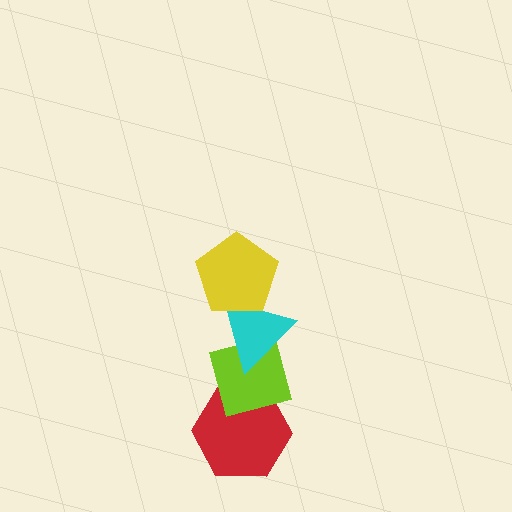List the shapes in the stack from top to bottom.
From top to bottom: the yellow pentagon, the cyan triangle, the lime square, the red hexagon.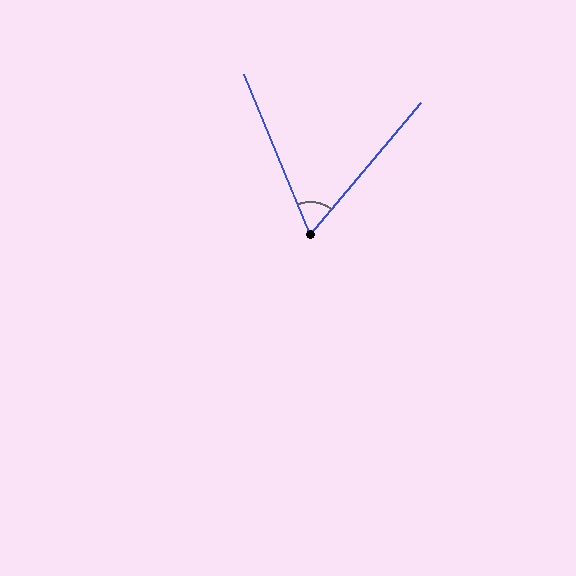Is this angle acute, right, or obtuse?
It is acute.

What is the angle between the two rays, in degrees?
Approximately 62 degrees.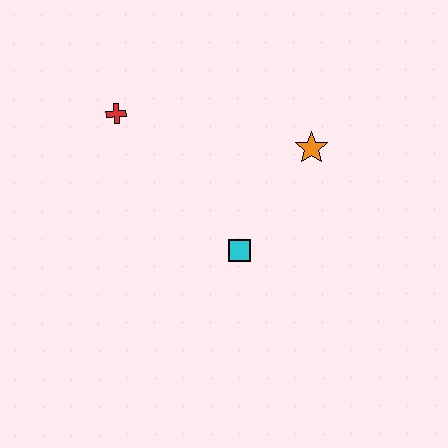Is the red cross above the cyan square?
Yes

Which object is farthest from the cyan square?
The red cross is farthest from the cyan square.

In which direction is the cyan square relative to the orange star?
The cyan square is below the orange star.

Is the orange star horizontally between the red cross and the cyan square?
No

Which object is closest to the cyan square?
The orange star is closest to the cyan square.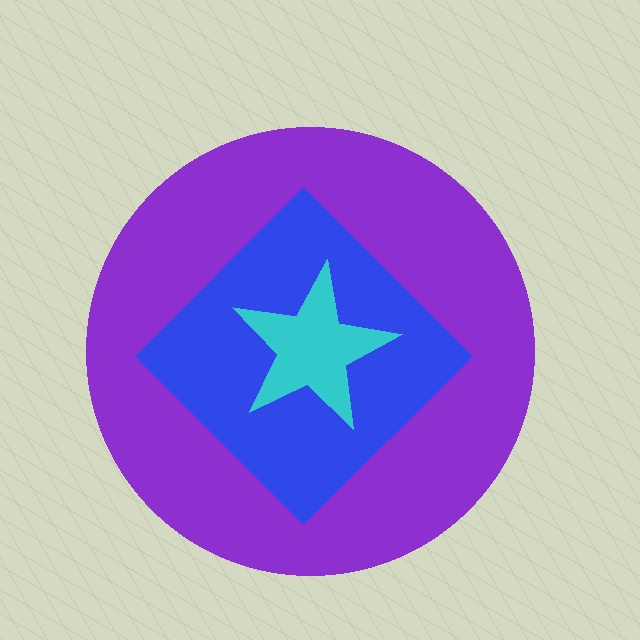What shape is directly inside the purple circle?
The blue diamond.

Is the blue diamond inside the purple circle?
Yes.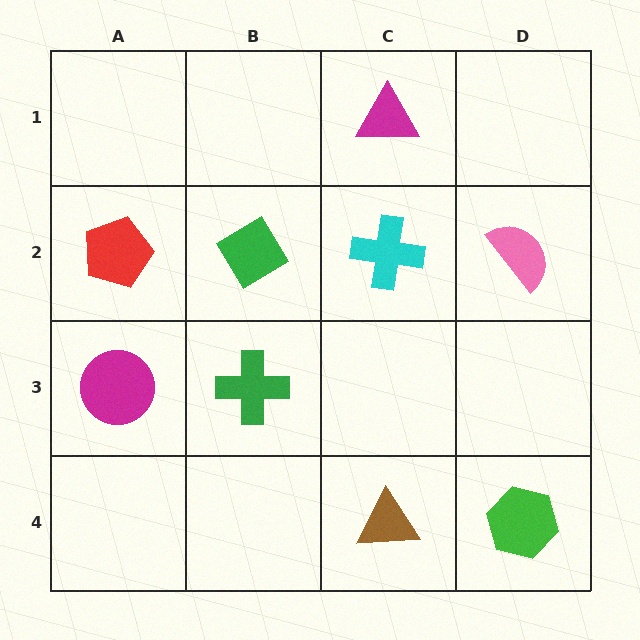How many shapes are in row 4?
2 shapes.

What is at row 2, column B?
A green diamond.